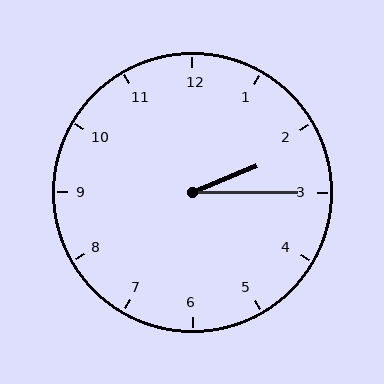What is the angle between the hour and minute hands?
Approximately 22 degrees.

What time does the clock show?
2:15.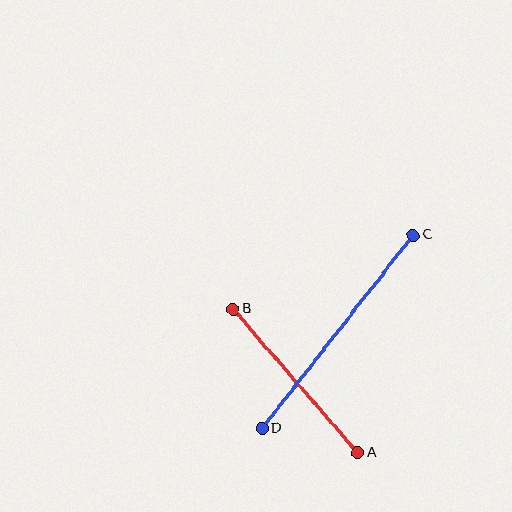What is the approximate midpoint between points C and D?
The midpoint is at approximately (337, 332) pixels.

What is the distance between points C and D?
The distance is approximately 246 pixels.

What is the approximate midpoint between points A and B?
The midpoint is at approximately (296, 381) pixels.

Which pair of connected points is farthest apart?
Points C and D are farthest apart.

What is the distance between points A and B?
The distance is approximately 190 pixels.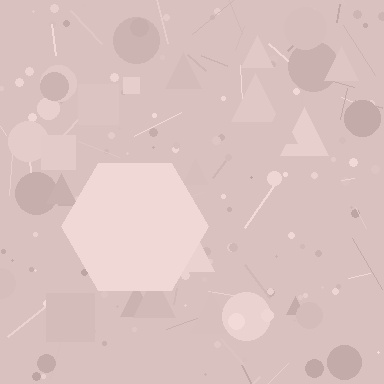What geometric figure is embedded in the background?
A hexagon is embedded in the background.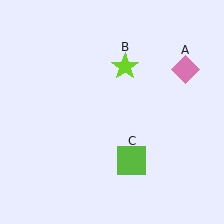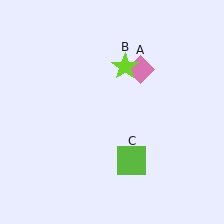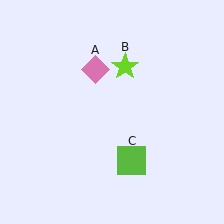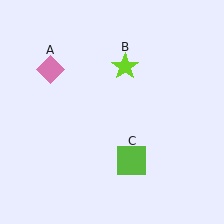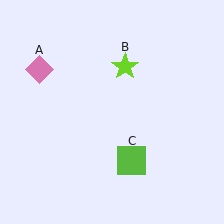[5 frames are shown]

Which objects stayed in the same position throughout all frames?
Lime star (object B) and lime square (object C) remained stationary.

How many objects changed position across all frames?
1 object changed position: pink diamond (object A).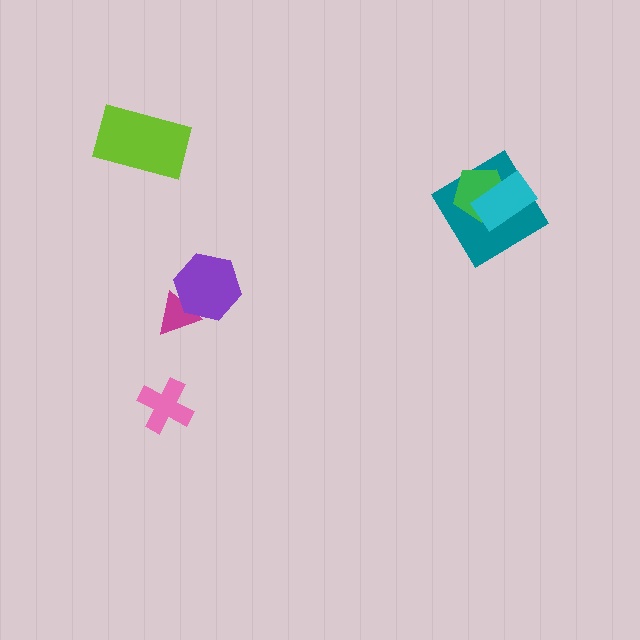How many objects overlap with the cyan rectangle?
2 objects overlap with the cyan rectangle.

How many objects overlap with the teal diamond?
2 objects overlap with the teal diamond.